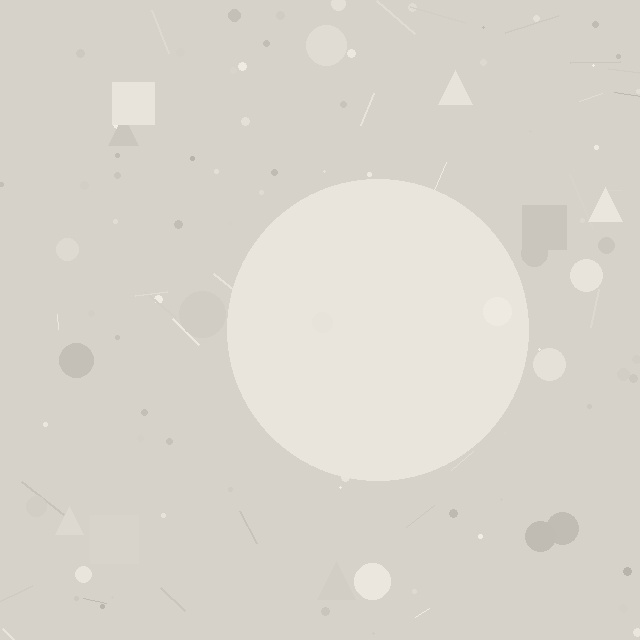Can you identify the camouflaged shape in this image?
The camouflaged shape is a circle.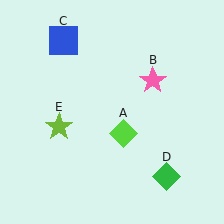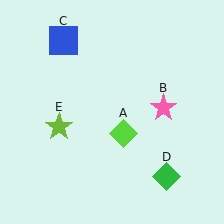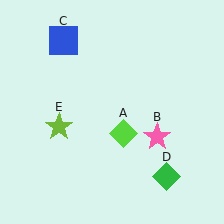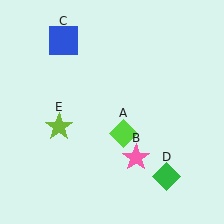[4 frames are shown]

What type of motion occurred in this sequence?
The pink star (object B) rotated clockwise around the center of the scene.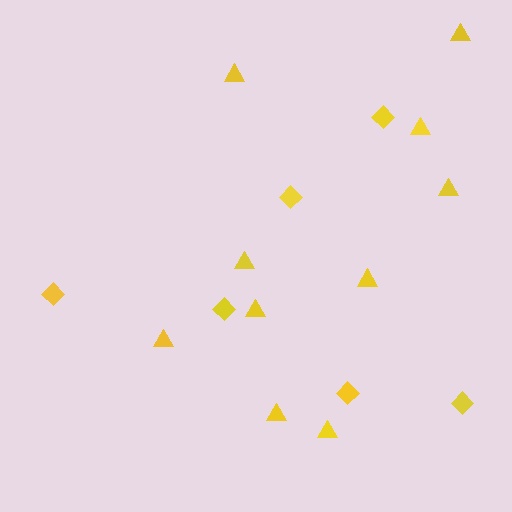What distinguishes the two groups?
There are 2 groups: one group of triangles (10) and one group of diamonds (6).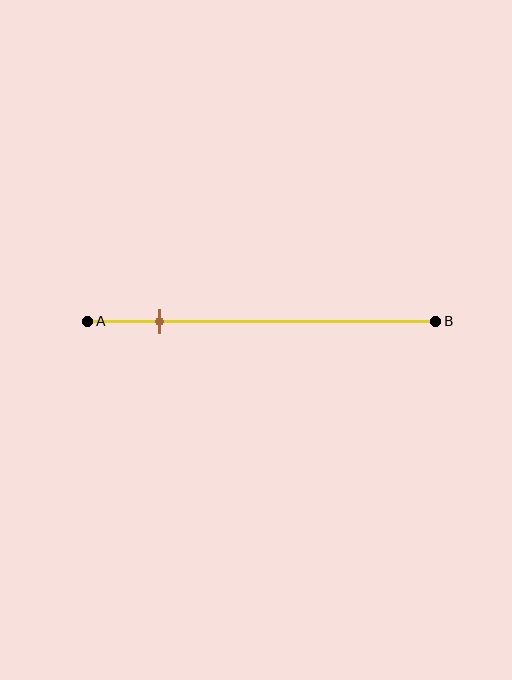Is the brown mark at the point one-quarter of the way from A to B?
No, the mark is at about 20% from A, not at the 25% one-quarter point.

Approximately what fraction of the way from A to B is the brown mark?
The brown mark is approximately 20% of the way from A to B.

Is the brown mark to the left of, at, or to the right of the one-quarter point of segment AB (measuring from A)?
The brown mark is to the left of the one-quarter point of segment AB.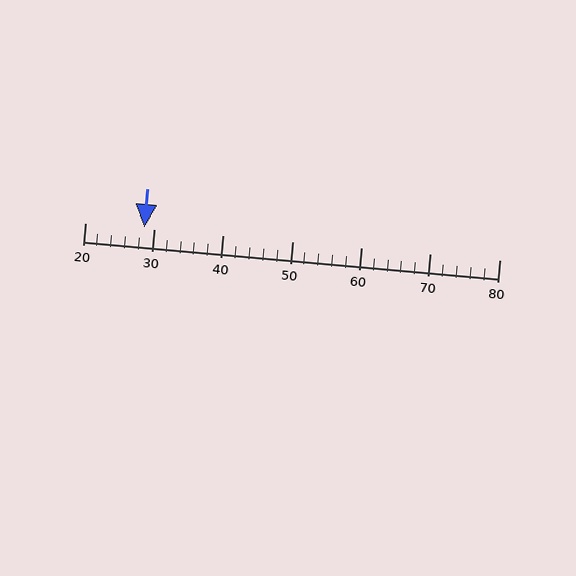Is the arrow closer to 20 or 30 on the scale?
The arrow is closer to 30.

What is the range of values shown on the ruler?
The ruler shows values from 20 to 80.